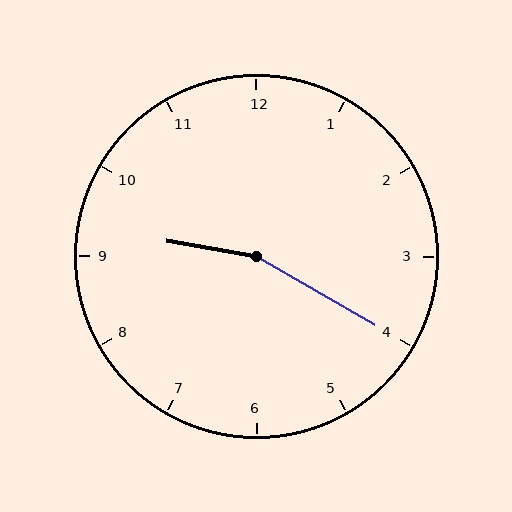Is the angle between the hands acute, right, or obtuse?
It is obtuse.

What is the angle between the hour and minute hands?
Approximately 160 degrees.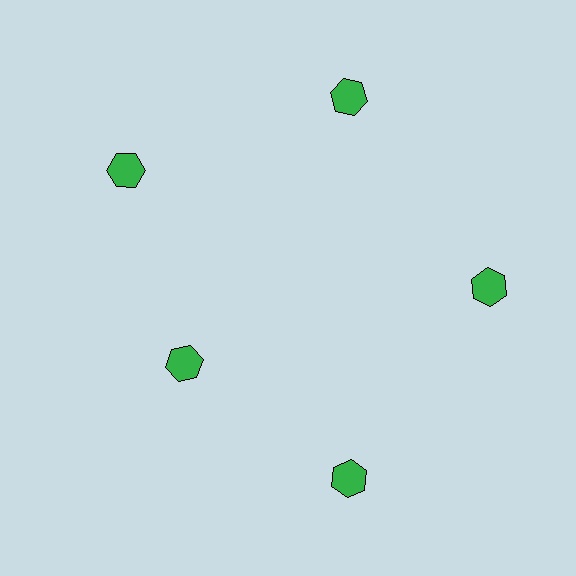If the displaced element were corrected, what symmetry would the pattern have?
It would have 5-fold rotational symmetry — the pattern would map onto itself every 72 degrees.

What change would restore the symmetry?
The symmetry would be restored by moving it outward, back onto the ring so that all 5 hexagons sit at equal angles and equal distance from the center.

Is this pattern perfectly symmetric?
No. The 5 green hexagons are arranged in a ring, but one element near the 8 o'clock position is pulled inward toward the center, breaking the 5-fold rotational symmetry.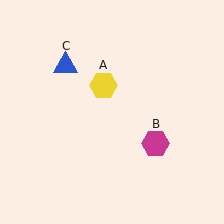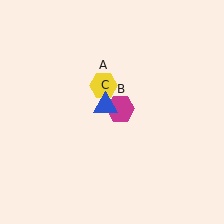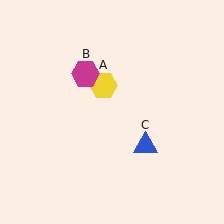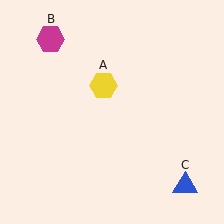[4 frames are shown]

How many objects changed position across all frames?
2 objects changed position: magenta hexagon (object B), blue triangle (object C).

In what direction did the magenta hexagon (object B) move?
The magenta hexagon (object B) moved up and to the left.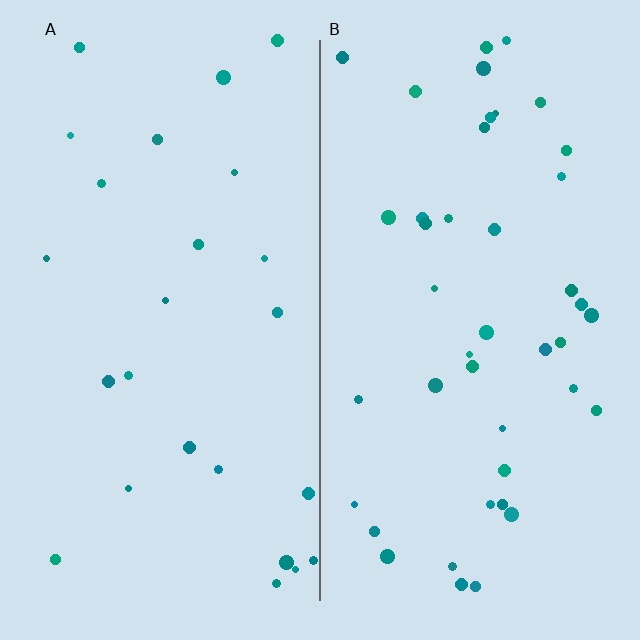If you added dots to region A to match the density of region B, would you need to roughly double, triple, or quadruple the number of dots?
Approximately double.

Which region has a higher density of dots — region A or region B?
B (the right).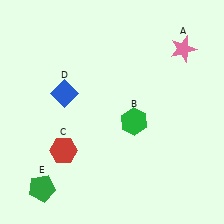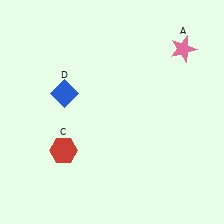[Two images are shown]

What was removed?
The green hexagon (B), the green pentagon (E) were removed in Image 2.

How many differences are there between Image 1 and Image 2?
There are 2 differences between the two images.